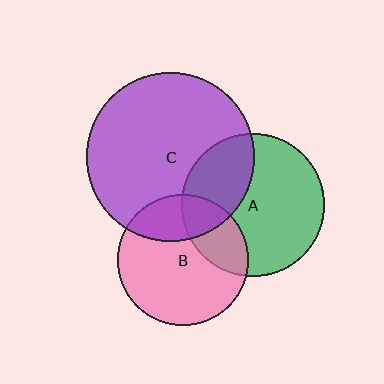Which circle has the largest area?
Circle C (purple).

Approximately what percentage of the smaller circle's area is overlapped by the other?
Approximately 30%.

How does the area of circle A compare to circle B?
Approximately 1.2 times.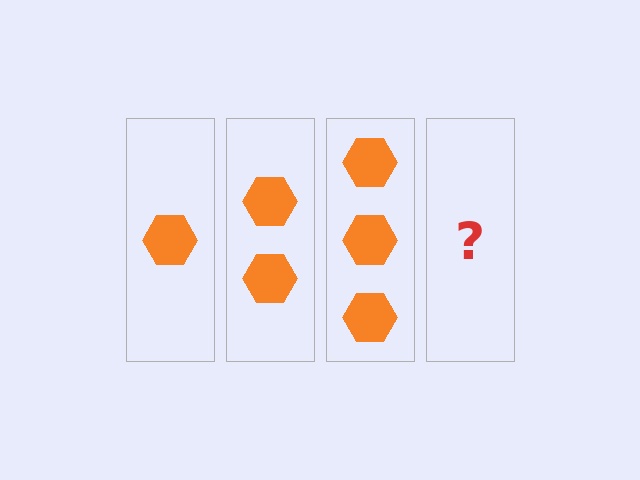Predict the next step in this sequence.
The next step is 4 hexagons.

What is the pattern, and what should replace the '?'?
The pattern is that each step adds one more hexagon. The '?' should be 4 hexagons.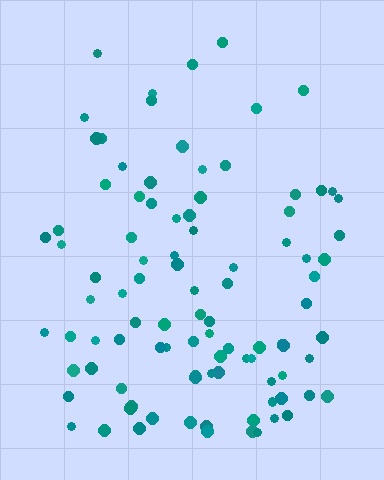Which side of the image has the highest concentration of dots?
The bottom.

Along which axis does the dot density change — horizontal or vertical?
Vertical.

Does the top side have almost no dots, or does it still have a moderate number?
Still a moderate number, just noticeably fewer than the bottom.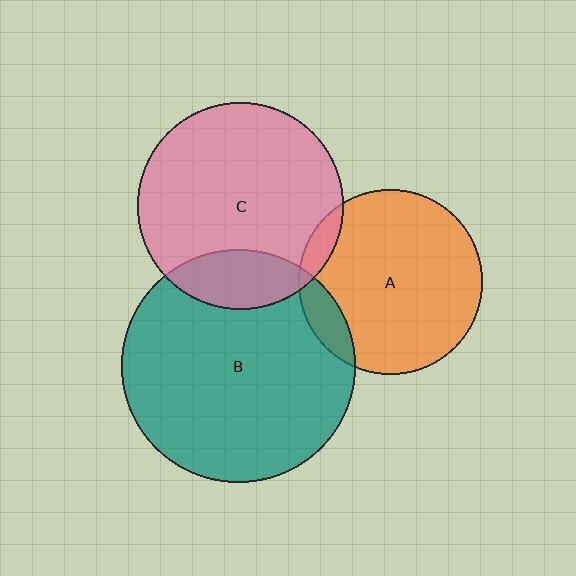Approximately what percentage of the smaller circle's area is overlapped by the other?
Approximately 10%.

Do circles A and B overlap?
Yes.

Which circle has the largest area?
Circle B (teal).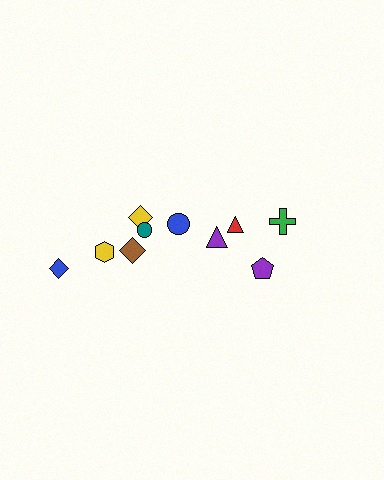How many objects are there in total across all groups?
There are 10 objects.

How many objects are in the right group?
There are 4 objects.